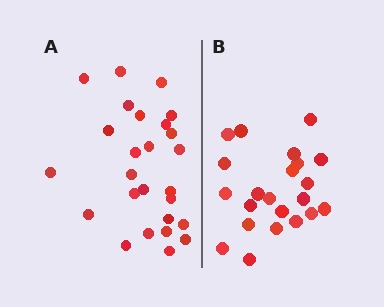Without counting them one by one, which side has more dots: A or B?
Region A (the left region) has more dots.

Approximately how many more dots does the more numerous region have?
Region A has about 4 more dots than region B.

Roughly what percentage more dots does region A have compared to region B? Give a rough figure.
About 20% more.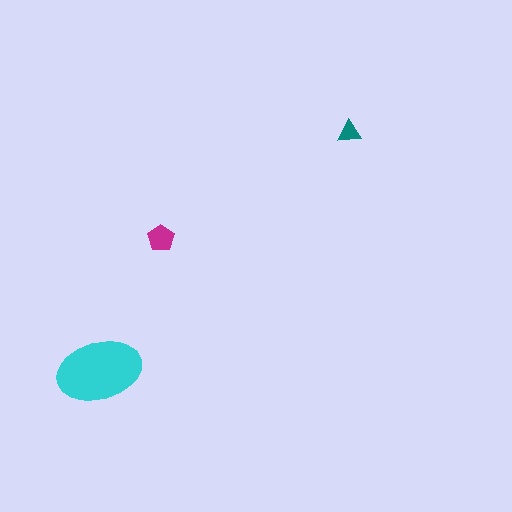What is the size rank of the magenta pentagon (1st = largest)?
2nd.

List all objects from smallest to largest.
The teal triangle, the magenta pentagon, the cyan ellipse.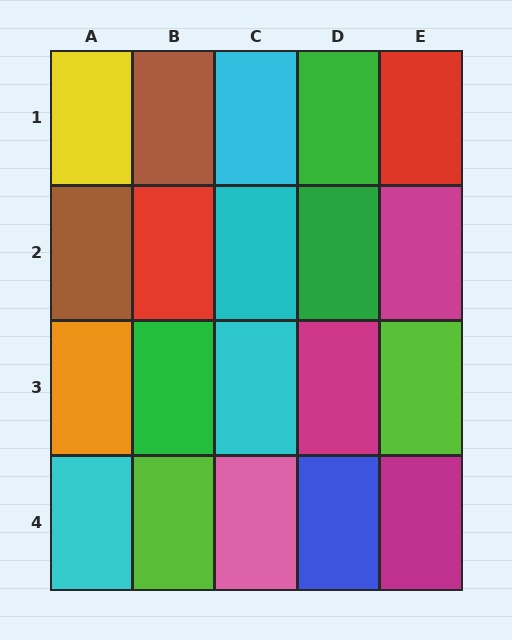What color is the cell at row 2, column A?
Brown.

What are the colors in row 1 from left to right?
Yellow, brown, cyan, green, red.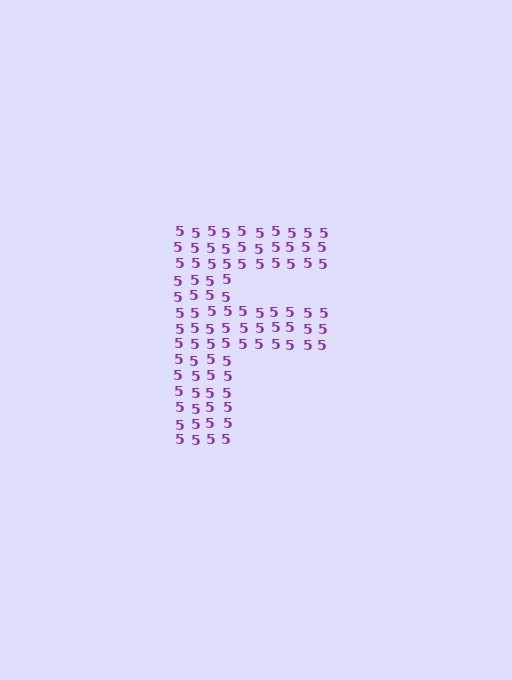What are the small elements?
The small elements are digit 5's.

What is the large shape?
The large shape is the letter F.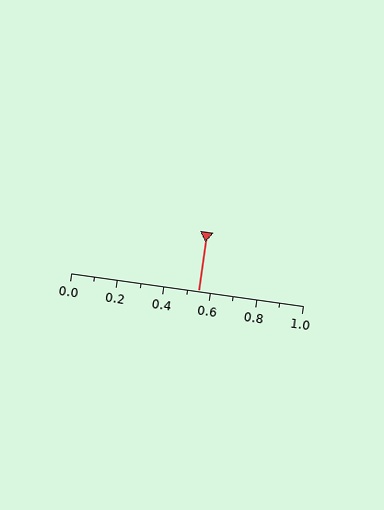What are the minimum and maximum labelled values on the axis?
The axis runs from 0.0 to 1.0.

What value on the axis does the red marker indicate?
The marker indicates approximately 0.55.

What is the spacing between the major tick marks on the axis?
The major ticks are spaced 0.2 apart.